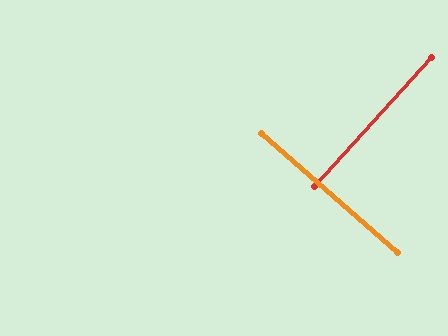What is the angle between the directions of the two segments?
Approximately 89 degrees.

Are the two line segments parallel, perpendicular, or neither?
Perpendicular — they meet at approximately 89°.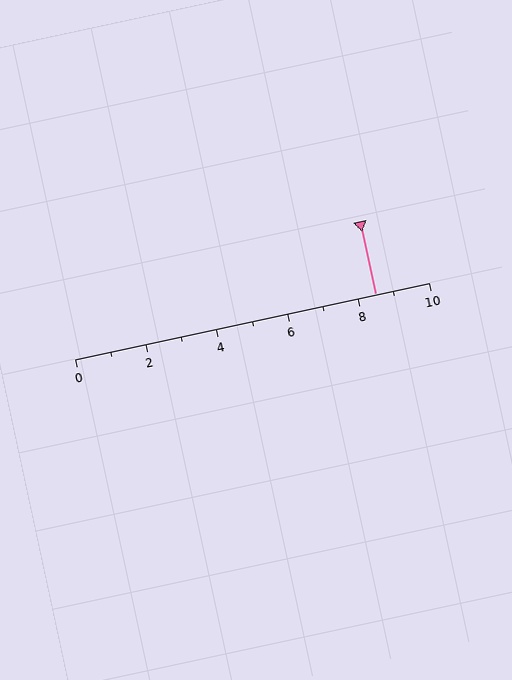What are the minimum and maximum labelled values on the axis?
The axis runs from 0 to 10.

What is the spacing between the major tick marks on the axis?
The major ticks are spaced 2 apart.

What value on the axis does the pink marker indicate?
The marker indicates approximately 8.5.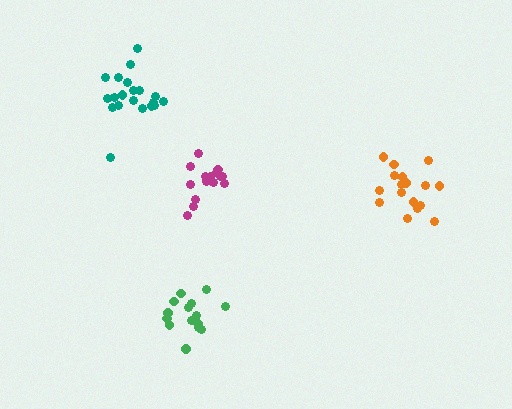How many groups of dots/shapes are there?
There are 4 groups.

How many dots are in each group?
Group 1: 15 dots, Group 2: 16 dots, Group 3: 17 dots, Group 4: 20 dots (68 total).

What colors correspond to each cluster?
The clusters are colored: magenta, green, orange, teal.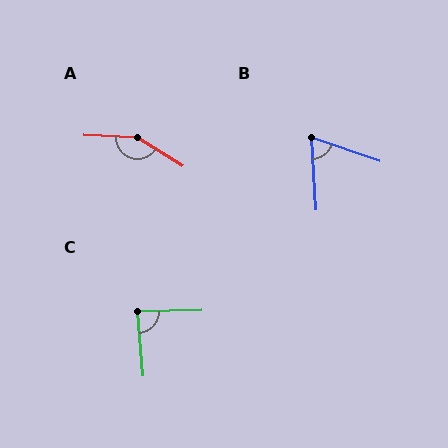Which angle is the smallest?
B, at approximately 67 degrees.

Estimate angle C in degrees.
Approximately 87 degrees.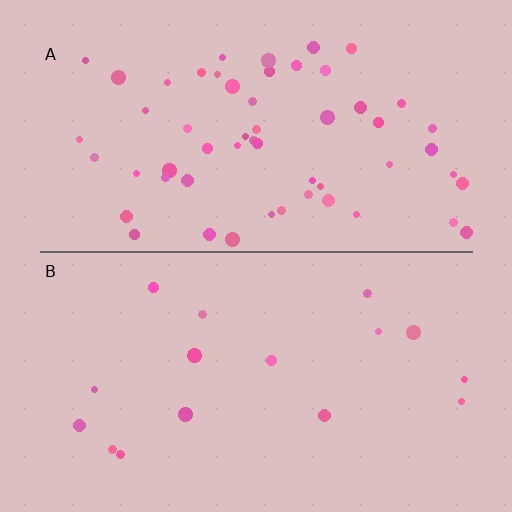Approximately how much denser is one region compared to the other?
Approximately 3.5× — region A over region B.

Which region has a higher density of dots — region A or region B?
A (the top).